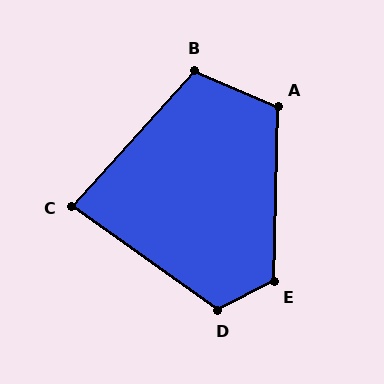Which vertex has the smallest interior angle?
C, at approximately 83 degrees.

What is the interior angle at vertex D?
Approximately 117 degrees (obtuse).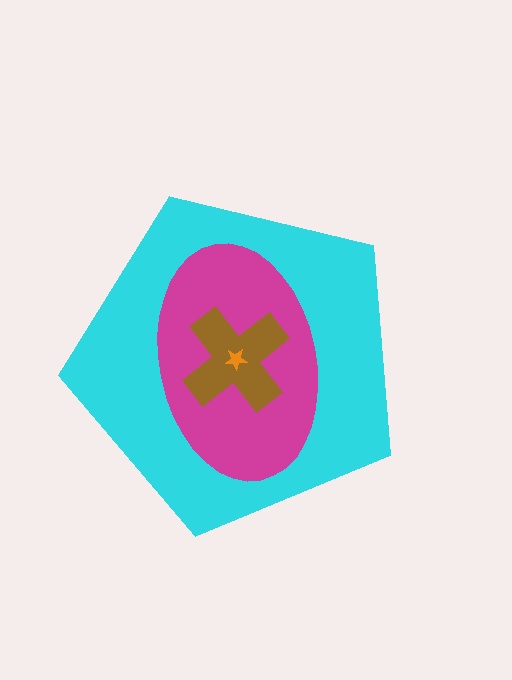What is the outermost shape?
The cyan pentagon.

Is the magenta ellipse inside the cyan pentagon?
Yes.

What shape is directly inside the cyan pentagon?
The magenta ellipse.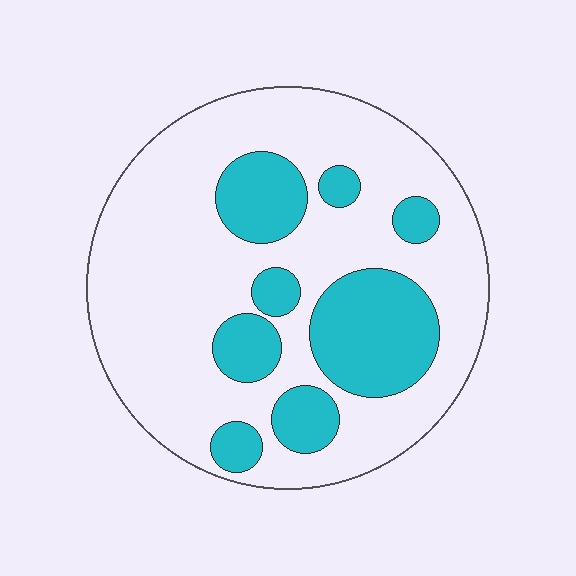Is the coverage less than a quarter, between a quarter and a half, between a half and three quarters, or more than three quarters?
Between a quarter and a half.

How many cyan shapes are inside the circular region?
8.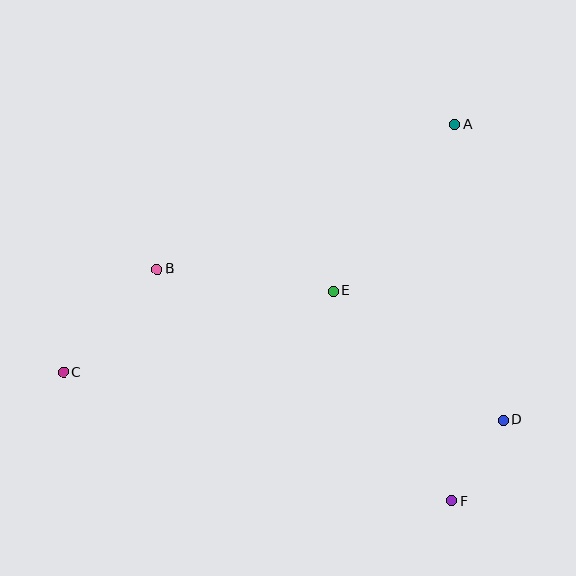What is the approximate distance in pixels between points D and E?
The distance between D and E is approximately 213 pixels.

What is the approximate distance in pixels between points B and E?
The distance between B and E is approximately 178 pixels.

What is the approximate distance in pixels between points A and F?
The distance between A and F is approximately 377 pixels.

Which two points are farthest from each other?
Points A and C are farthest from each other.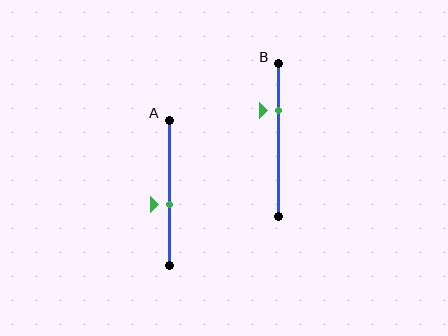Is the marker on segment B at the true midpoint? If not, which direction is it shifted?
No, the marker on segment B is shifted upward by about 19% of the segment length.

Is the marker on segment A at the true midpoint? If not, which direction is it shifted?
No, the marker on segment A is shifted downward by about 8% of the segment length.